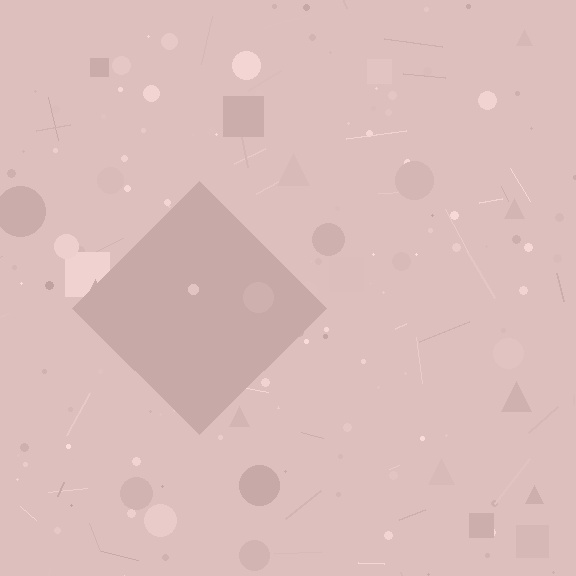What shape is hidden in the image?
A diamond is hidden in the image.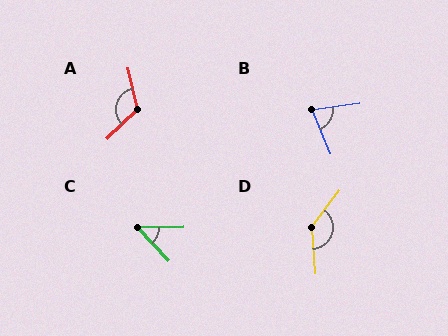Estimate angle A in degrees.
Approximately 121 degrees.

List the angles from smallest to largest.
C (48°), B (74°), A (121°), D (138°).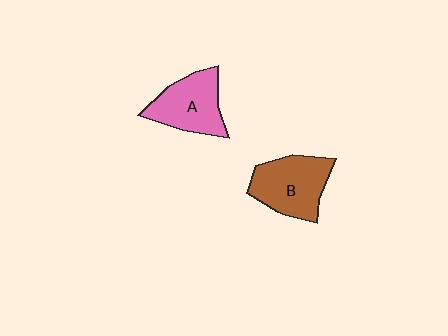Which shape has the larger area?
Shape B (brown).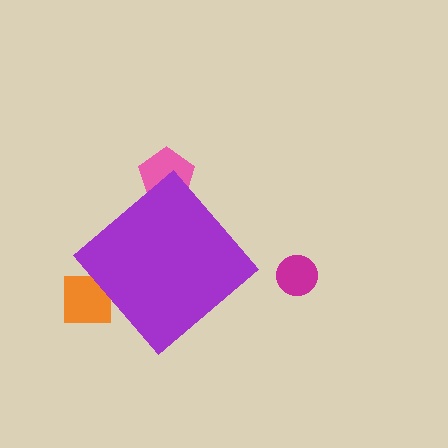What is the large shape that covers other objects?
A purple diamond.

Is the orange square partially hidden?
Yes, the orange square is partially hidden behind the purple diamond.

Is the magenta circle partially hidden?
No, the magenta circle is fully visible.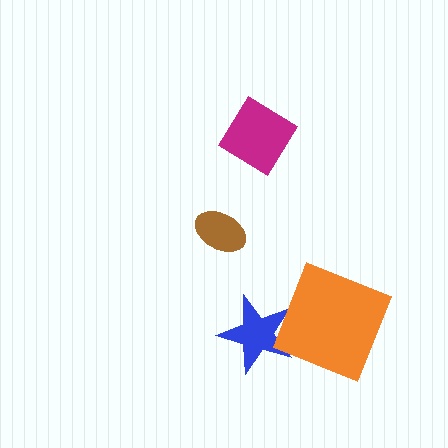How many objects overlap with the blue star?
1 object overlaps with the blue star.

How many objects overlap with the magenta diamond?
0 objects overlap with the magenta diamond.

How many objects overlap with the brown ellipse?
0 objects overlap with the brown ellipse.